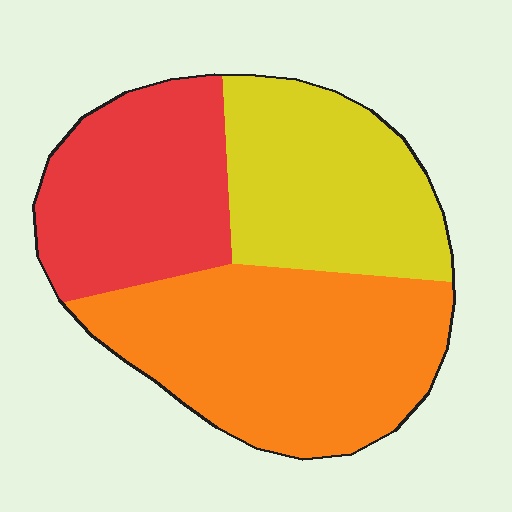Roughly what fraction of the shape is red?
Red takes up about one quarter (1/4) of the shape.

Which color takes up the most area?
Orange, at roughly 40%.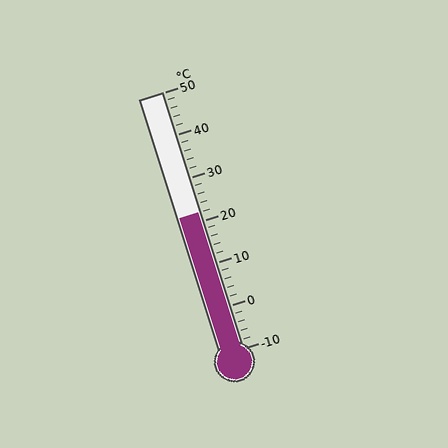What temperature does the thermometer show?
The thermometer shows approximately 22°C.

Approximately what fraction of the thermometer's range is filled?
The thermometer is filled to approximately 55% of its range.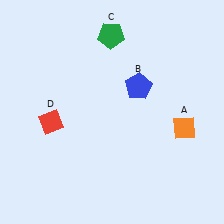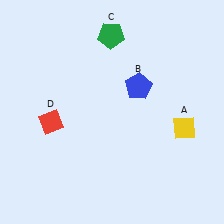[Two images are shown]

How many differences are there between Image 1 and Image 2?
There is 1 difference between the two images.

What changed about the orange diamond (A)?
In Image 1, A is orange. In Image 2, it changed to yellow.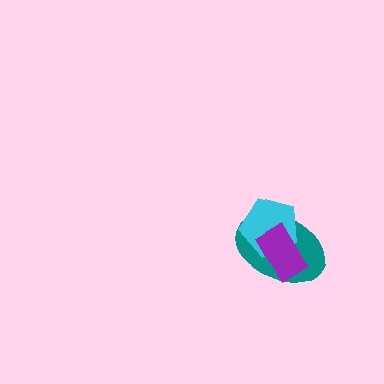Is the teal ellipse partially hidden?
Yes, it is partially covered by another shape.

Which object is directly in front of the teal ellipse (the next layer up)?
The cyan pentagon is directly in front of the teal ellipse.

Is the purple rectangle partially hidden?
No, no other shape covers it.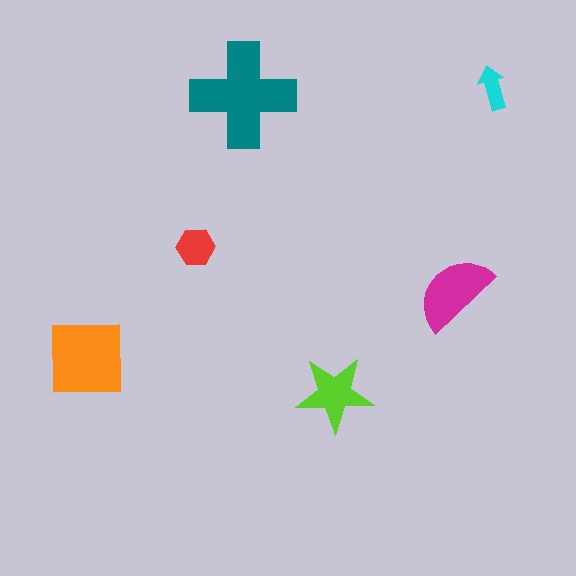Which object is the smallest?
The cyan arrow.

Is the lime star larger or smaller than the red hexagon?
Larger.